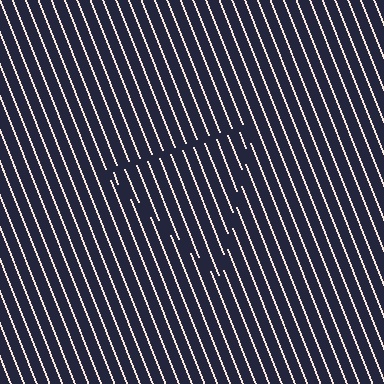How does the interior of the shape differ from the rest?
The interior of the shape contains the same grating, shifted by half a period — the contour is defined by the phase discontinuity where line-ends from the inner and outer gratings abut.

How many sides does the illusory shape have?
3 sides — the line-ends trace a triangle.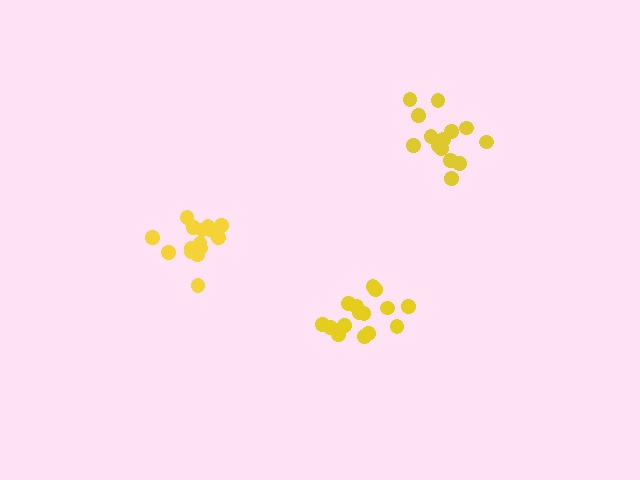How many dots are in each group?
Group 1: 15 dots, Group 2: 15 dots, Group 3: 15 dots (45 total).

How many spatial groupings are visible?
There are 3 spatial groupings.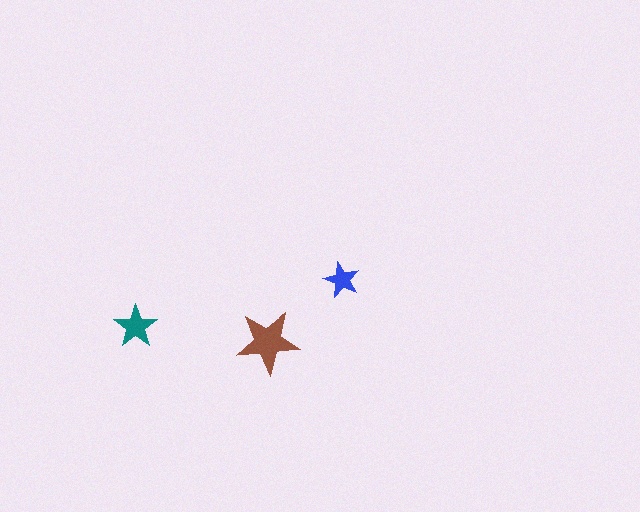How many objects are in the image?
There are 3 objects in the image.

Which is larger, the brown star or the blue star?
The brown one.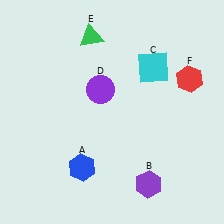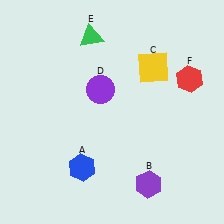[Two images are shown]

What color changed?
The square (C) changed from cyan in Image 1 to yellow in Image 2.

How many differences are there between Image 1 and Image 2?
There is 1 difference between the two images.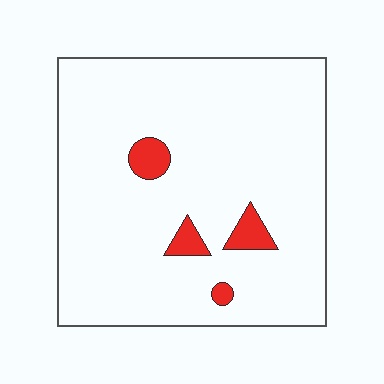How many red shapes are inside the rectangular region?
4.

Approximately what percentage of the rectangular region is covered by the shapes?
Approximately 5%.